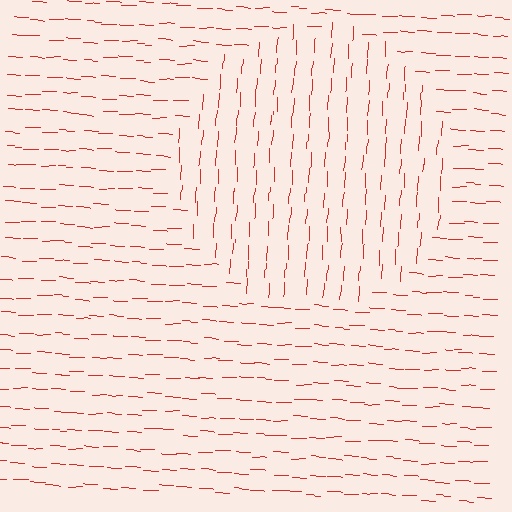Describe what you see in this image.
The image is filled with small red line segments. A circle region in the image has lines oriented differently from the surrounding lines, creating a visible texture boundary.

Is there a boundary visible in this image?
Yes, there is a texture boundary formed by a change in line orientation.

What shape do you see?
I see a circle.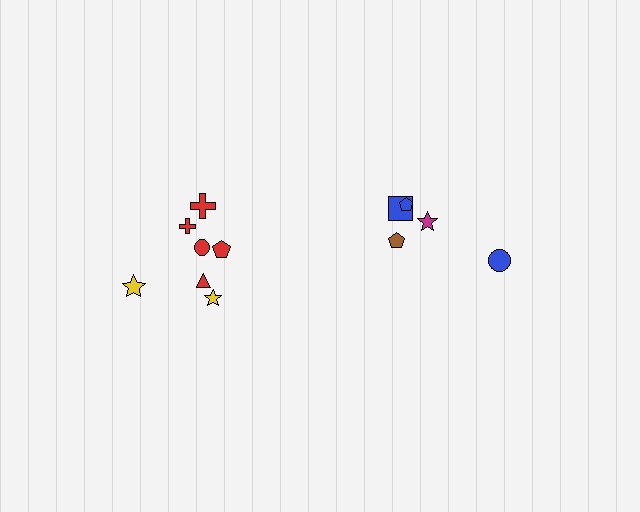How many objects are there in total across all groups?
There are 12 objects.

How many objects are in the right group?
There are 5 objects.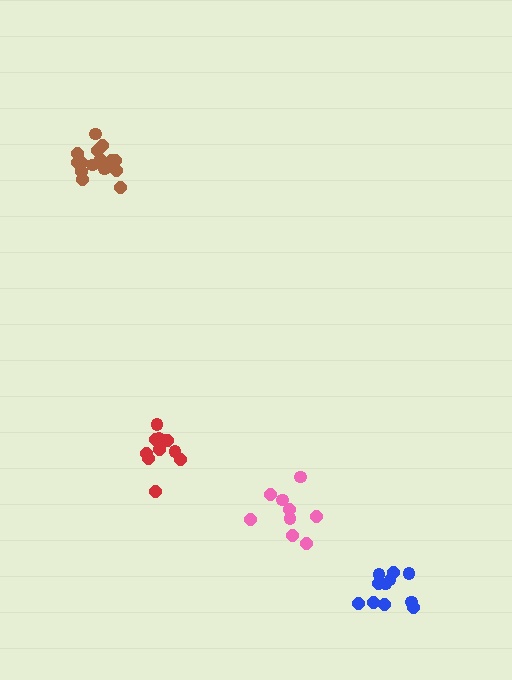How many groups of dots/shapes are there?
There are 4 groups.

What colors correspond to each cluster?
The clusters are colored: red, brown, blue, pink.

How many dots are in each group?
Group 1: 11 dots, Group 2: 15 dots, Group 3: 11 dots, Group 4: 9 dots (46 total).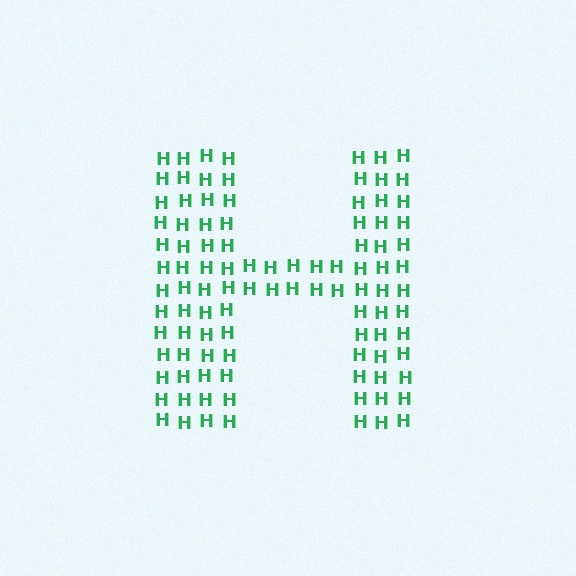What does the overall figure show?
The overall figure shows the letter H.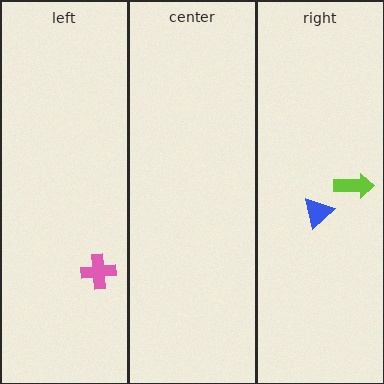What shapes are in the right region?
The lime arrow, the blue triangle.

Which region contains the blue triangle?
The right region.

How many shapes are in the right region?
2.